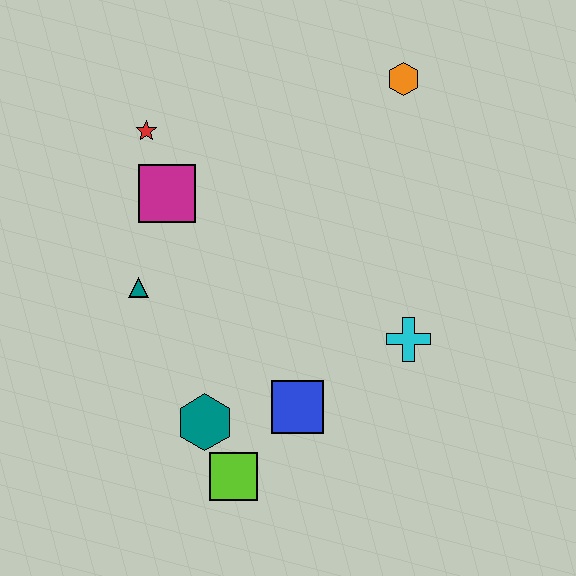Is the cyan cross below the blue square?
No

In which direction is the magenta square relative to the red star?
The magenta square is below the red star.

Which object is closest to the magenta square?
The red star is closest to the magenta square.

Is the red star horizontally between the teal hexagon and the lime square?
No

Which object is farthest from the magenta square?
The lime square is farthest from the magenta square.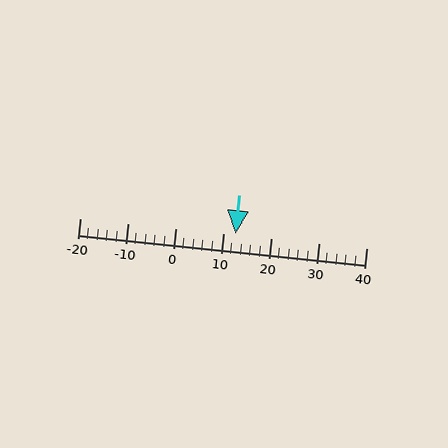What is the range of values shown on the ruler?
The ruler shows values from -20 to 40.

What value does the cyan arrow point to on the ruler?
The cyan arrow points to approximately 12.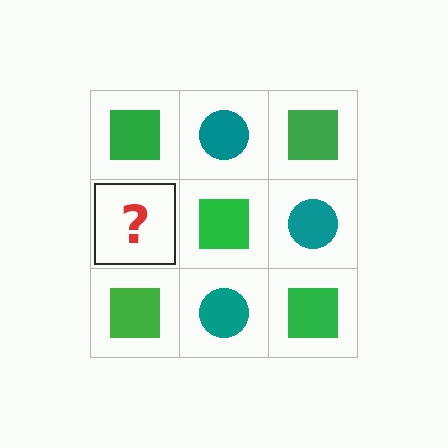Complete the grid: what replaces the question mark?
The question mark should be replaced with a teal circle.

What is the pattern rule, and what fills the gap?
The rule is that it alternates green square and teal circle in a checkerboard pattern. The gap should be filled with a teal circle.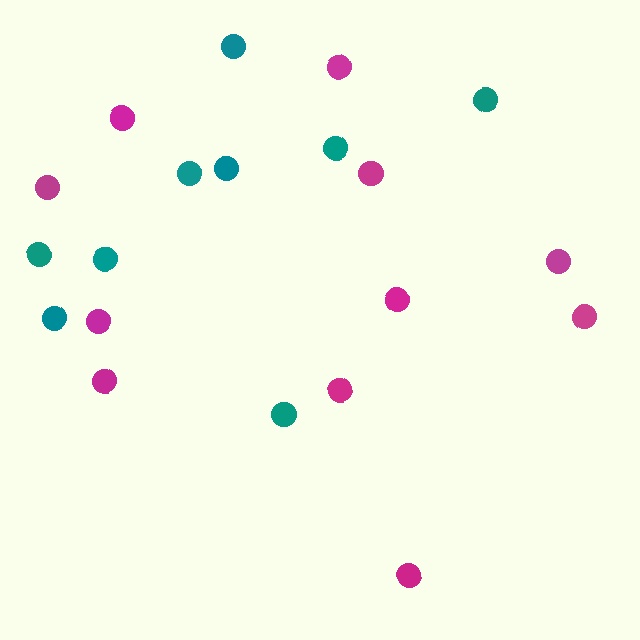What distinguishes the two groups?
There are 2 groups: one group of teal circles (9) and one group of magenta circles (11).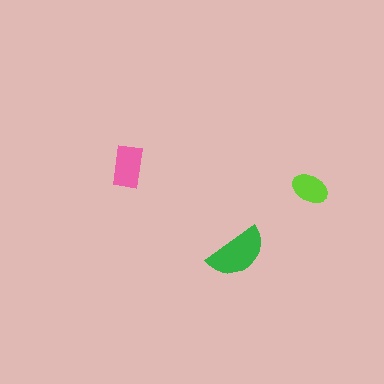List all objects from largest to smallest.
The green semicircle, the pink rectangle, the lime ellipse.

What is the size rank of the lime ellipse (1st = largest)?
3rd.